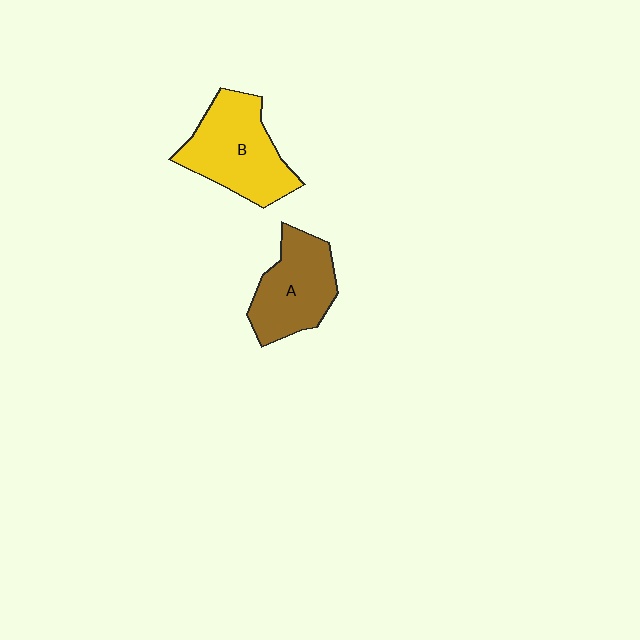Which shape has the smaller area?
Shape A (brown).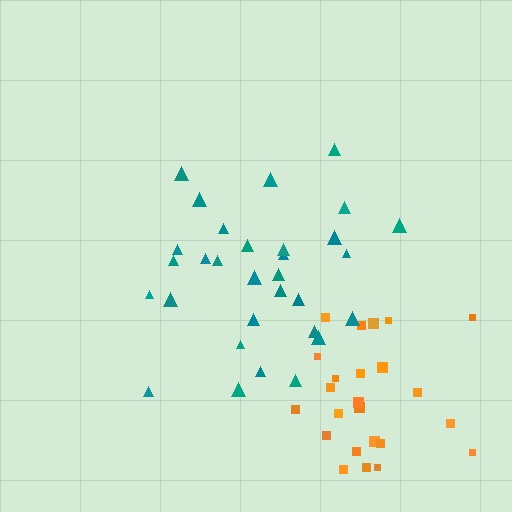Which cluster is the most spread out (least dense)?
Teal.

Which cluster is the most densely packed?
Orange.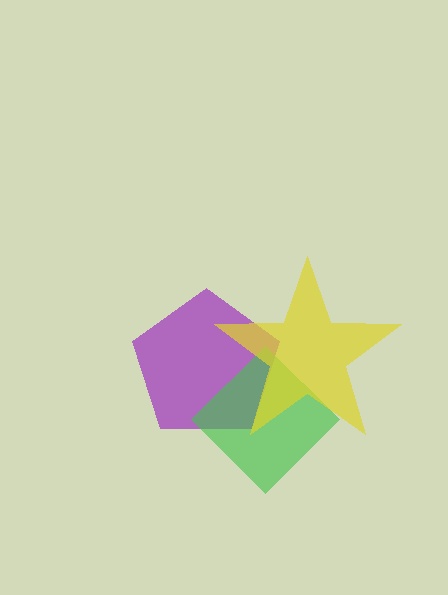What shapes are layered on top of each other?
The layered shapes are: a purple pentagon, a green diamond, a yellow star.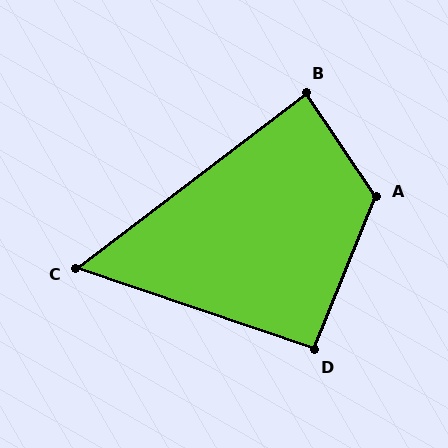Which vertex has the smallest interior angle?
C, at approximately 56 degrees.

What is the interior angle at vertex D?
Approximately 93 degrees (approximately right).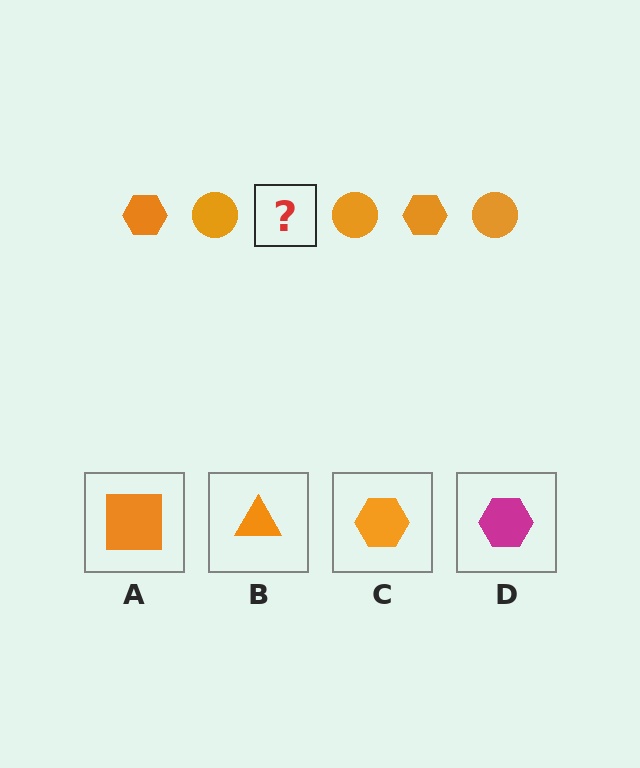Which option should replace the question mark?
Option C.